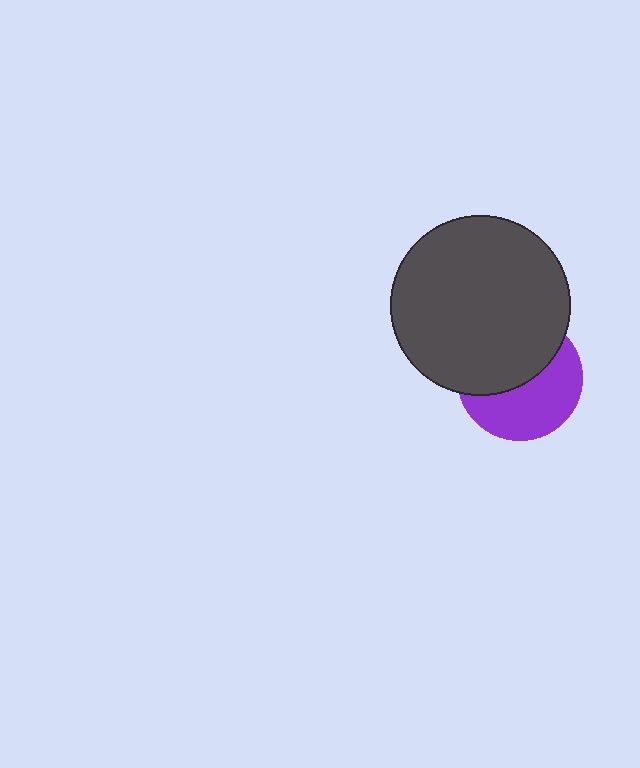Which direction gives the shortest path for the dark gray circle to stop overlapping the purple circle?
Moving up gives the shortest separation.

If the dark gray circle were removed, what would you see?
You would see the complete purple circle.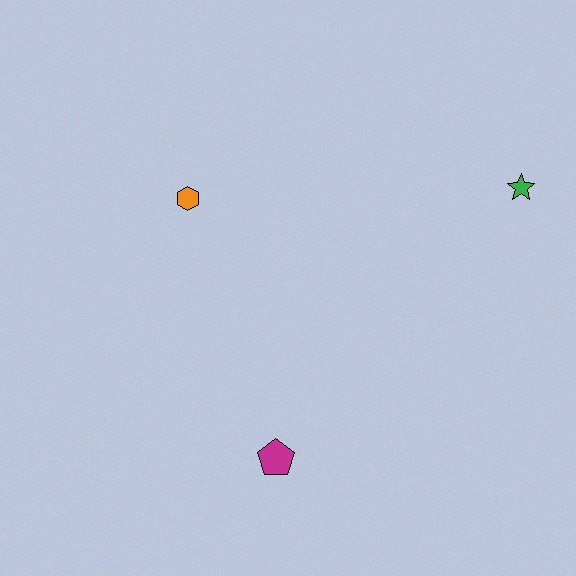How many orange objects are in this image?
There is 1 orange object.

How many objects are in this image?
There are 3 objects.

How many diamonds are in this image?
There are no diamonds.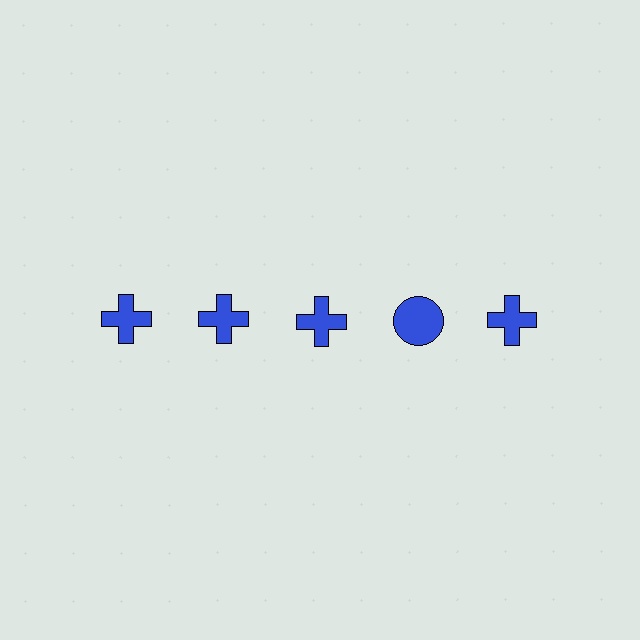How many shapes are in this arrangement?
There are 5 shapes arranged in a grid pattern.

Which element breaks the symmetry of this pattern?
The blue circle in the top row, second from right column breaks the symmetry. All other shapes are blue crosses.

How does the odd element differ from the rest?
It has a different shape: circle instead of cross.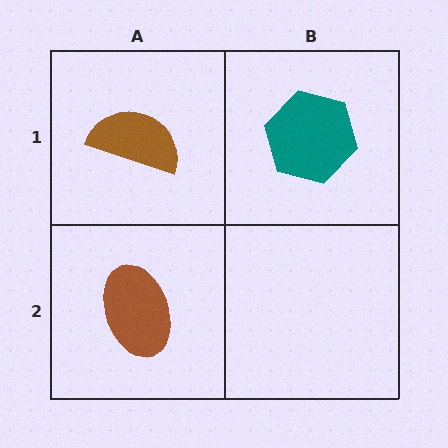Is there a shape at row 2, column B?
No, that cell is empty.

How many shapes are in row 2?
1 shape.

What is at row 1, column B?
A teal hexagon.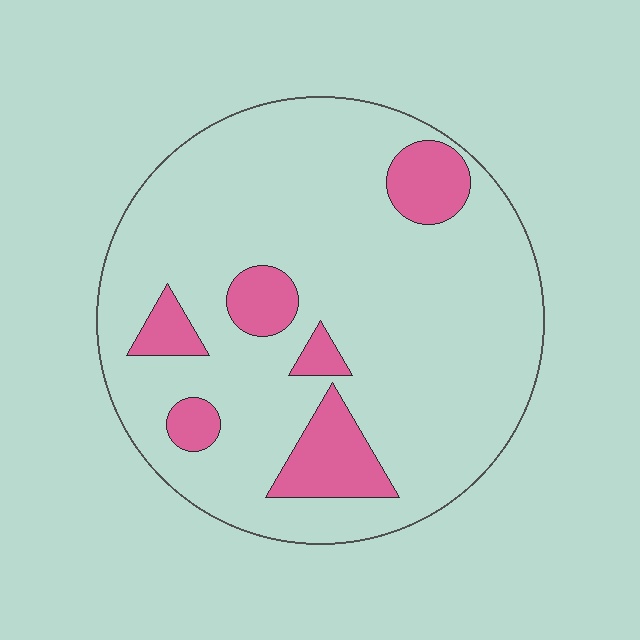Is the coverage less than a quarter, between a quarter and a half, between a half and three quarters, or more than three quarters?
Less than a quarter.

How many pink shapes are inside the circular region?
6.